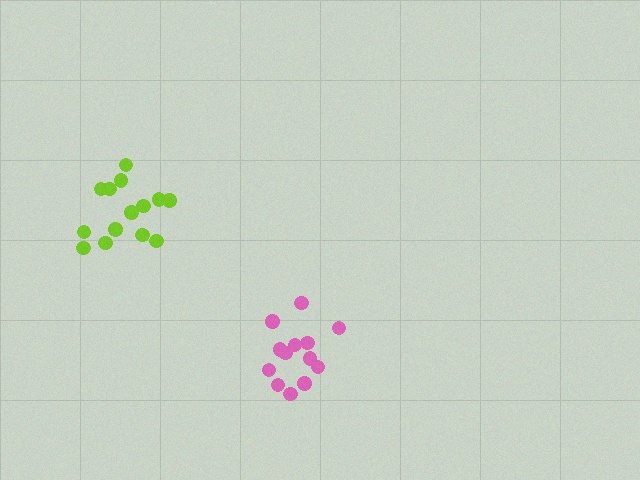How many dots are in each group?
Group 1: 13 dots, Group 2: 14 dots (27 total).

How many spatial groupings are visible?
There are 2 spatial groupings.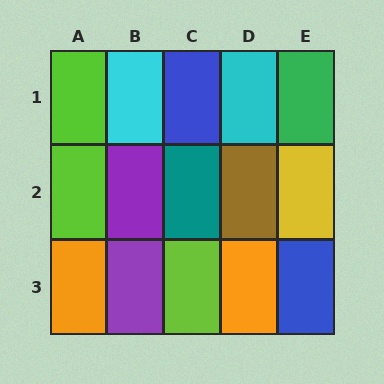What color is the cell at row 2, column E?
Yellow.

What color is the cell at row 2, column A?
Lime.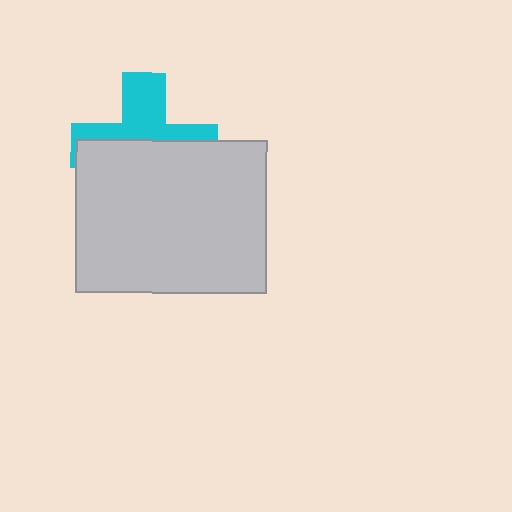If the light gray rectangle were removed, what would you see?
You would see the complete cyan cross.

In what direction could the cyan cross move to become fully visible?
The cyan cross could move up. That would shift it out from behind the light gray rectangle entirely.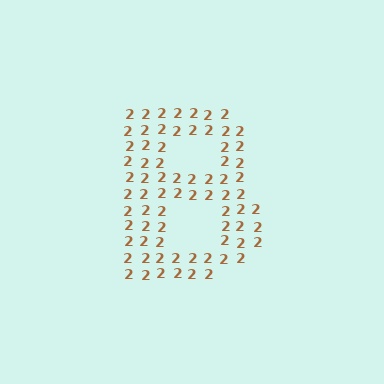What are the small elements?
The small elements are digit 2's.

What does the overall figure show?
The overall figure shows the letter B.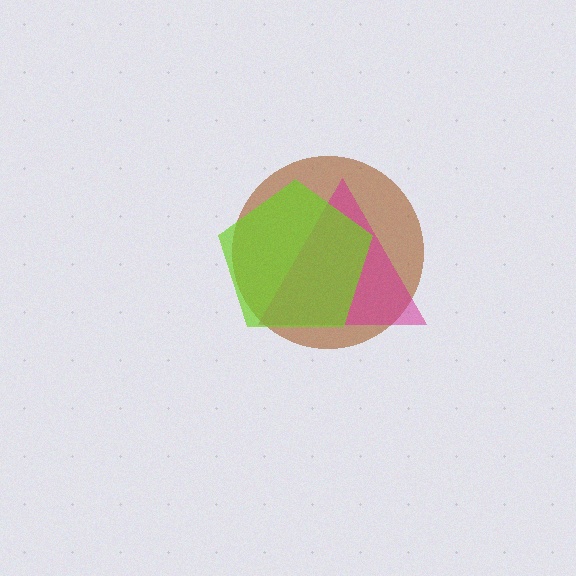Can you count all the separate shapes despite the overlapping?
Yes, there are 3 separate shapes.